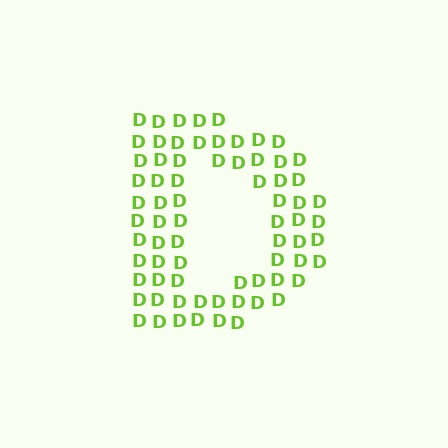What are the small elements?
The small elements are letter D's.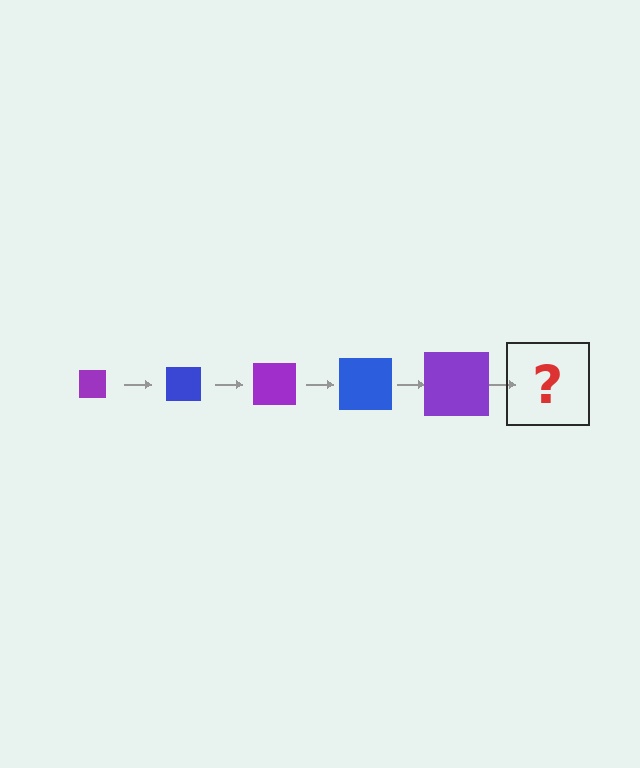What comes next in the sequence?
The next element should be a blue square, larger than the previous one.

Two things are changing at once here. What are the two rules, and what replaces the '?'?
The two rules are that the square grows larger each step and the color cycles through purple and blue. The '?' should be a blue square, larger than the previous one.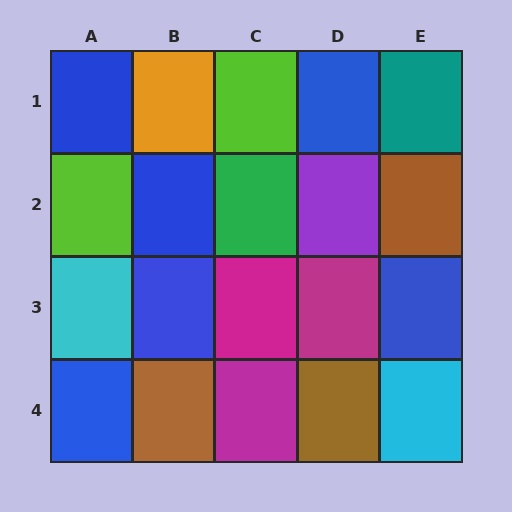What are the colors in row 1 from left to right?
Blue, orange, lime, blue, teal.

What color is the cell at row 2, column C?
Green.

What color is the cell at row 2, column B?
Blue.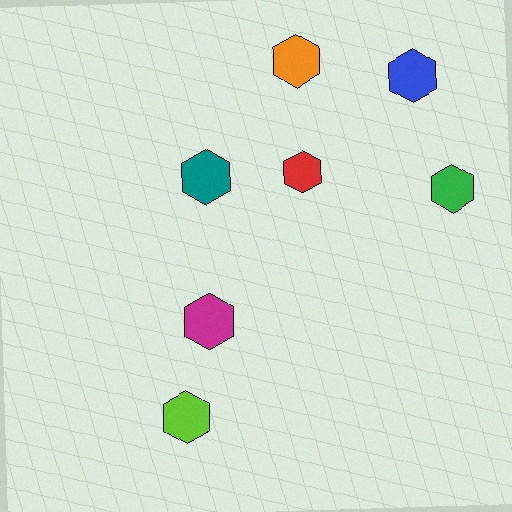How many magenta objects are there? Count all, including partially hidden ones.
There is 1 magenta object.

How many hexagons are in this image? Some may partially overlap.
There are 7 hexagons.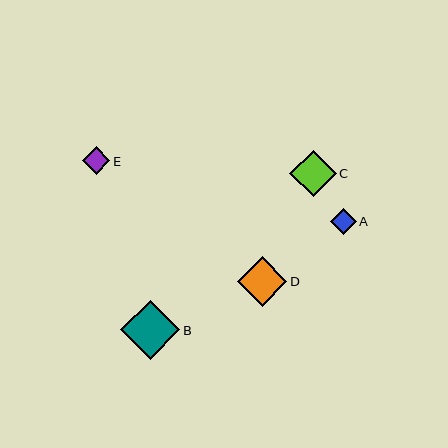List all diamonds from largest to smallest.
From largest to smallest: B, D, C, E, A.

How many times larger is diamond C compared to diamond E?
Diamond C is approximately 1.7 times the size of diamond E.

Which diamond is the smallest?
Diamond A is the smallest with a size of approximately 26 pixels.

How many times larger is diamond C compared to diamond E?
Diamond C is approximately 1.7 times the size of diamond E.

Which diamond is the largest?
Diamond B is the largest with a size of approximately 59 pixels.